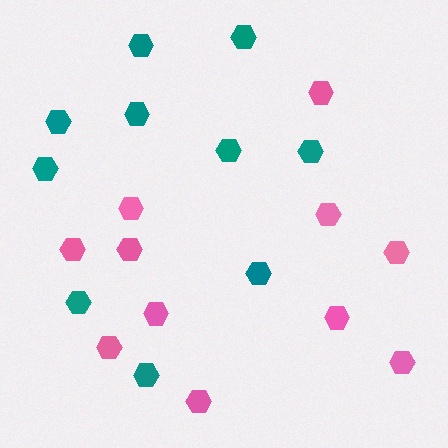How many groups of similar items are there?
There are 2 groups: one group of pink hexagons (11) and one group of teal hexagons (10).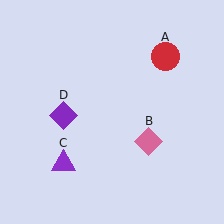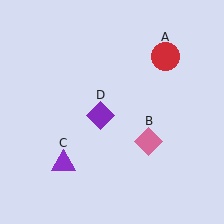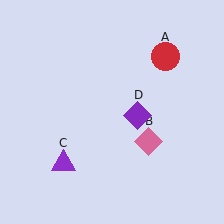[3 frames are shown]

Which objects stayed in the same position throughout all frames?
Red circle (object A) and pink diamond (object B) and purple triangle (object C) remained stationary.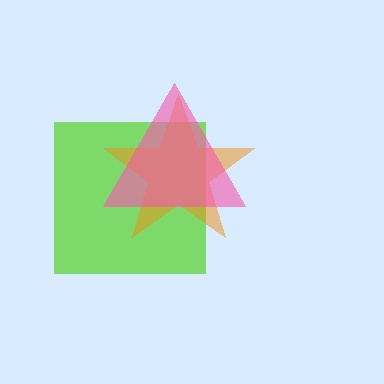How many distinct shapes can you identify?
There are 3 distinct shapes: a lime square, an orange star, a pink triangle.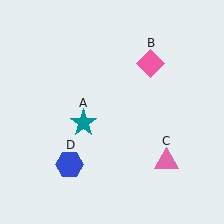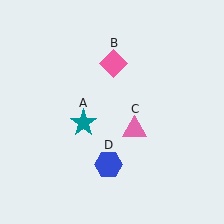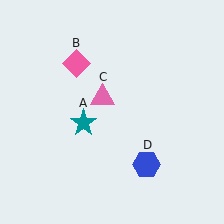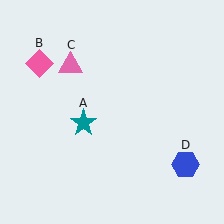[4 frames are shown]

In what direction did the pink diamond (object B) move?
The pink diamond (object B) moved left.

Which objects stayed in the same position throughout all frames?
Teal star (object A) remained stationary.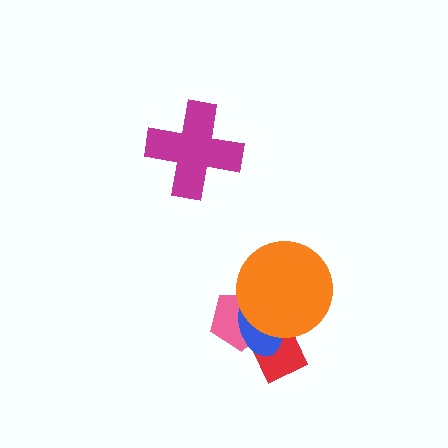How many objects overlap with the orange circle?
3 objects overlap with the orange circle.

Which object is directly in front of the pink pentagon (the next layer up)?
The blue ellipse is directly in front of the pink pentagon.